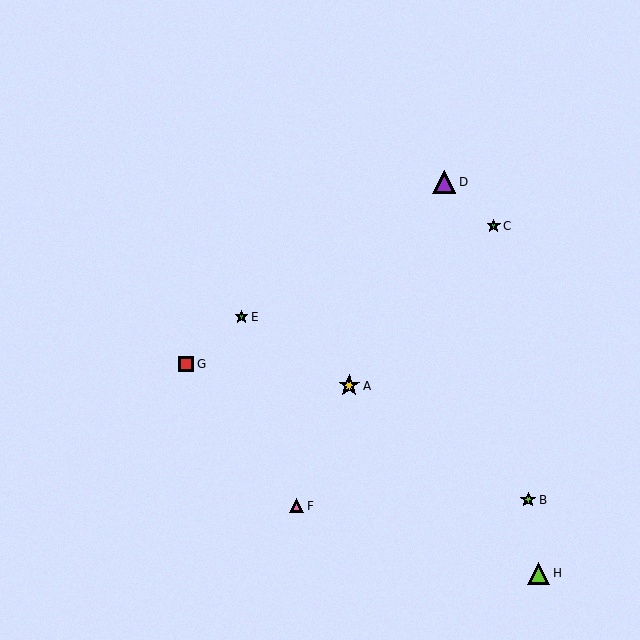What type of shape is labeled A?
Shape A is a yellow star.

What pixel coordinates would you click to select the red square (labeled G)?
Click at (186, 364) to select the red square G.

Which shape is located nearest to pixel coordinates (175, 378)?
The red square (labeled G) at (186, 364) is nearest to that location.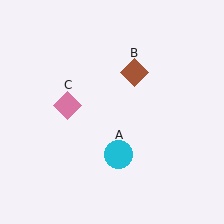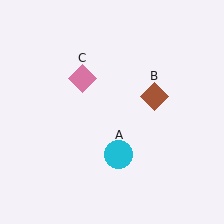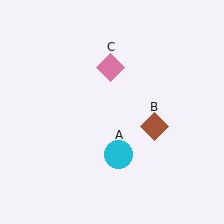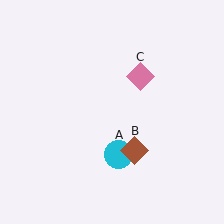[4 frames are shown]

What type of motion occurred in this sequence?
The brown diamond (object B), pink diamond (object C) rotated clockwise around the center of the scene.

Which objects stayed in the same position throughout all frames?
Cyan circle (object A) remained stationary.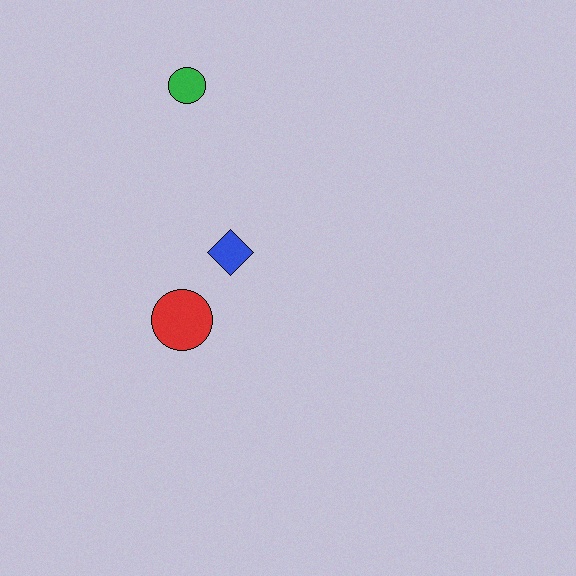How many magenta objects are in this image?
There are no magenta objects.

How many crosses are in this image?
There are no crosses.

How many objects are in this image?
There are 3 objects.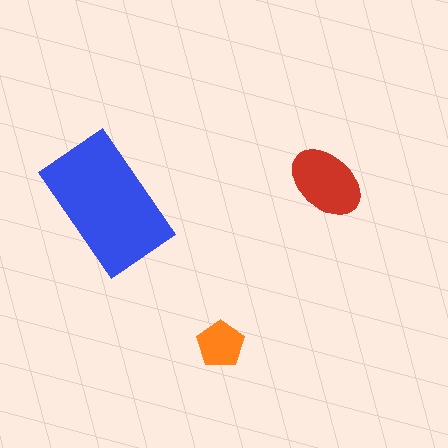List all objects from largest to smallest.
The blue rectangle, the red ellipse, the orange pentagon.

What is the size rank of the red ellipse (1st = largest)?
2nd.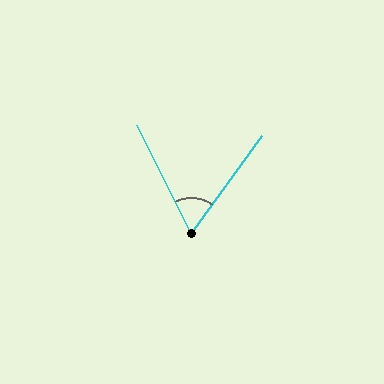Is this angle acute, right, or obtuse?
It is acute.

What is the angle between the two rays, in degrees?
Approximately 63 degrees.